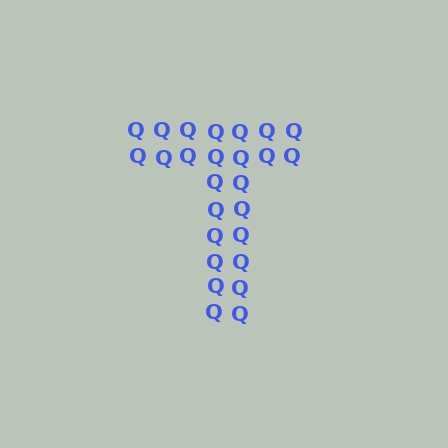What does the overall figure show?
The overall figure shows the letter T.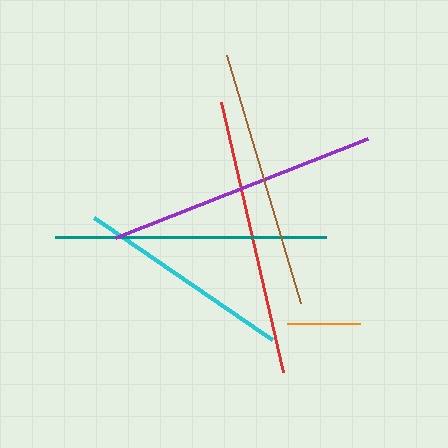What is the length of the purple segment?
The purple segment is approximately 272 pixels long.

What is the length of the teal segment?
The teal segment is approximately 271 pixels long.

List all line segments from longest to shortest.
From longest to shortest: red, purple, teal, brown, cyan, orange.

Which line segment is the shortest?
The orange line is the shortest at approximately 74 pixels.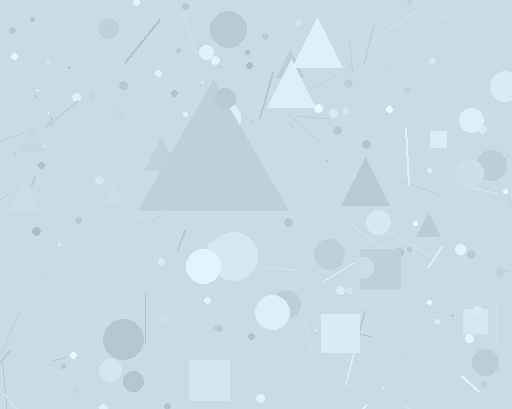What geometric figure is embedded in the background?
A triangle is embedded in the background.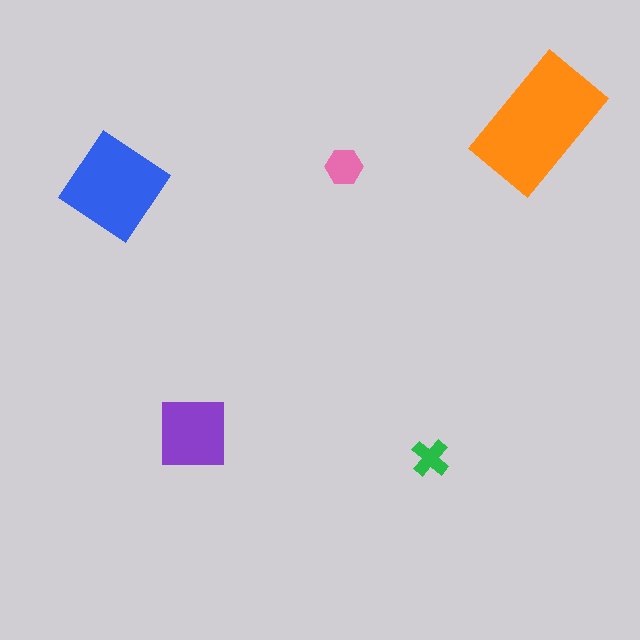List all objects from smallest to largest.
The green cross, the pink hexagon, the purple square, the blue diamond, the orange rectangle.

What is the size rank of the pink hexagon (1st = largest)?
4th.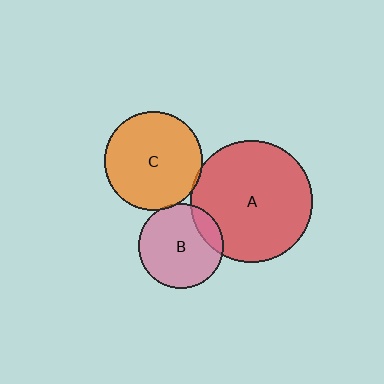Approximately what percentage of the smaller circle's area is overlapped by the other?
Approximately 5%.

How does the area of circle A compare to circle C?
Approximately 1.5 times.